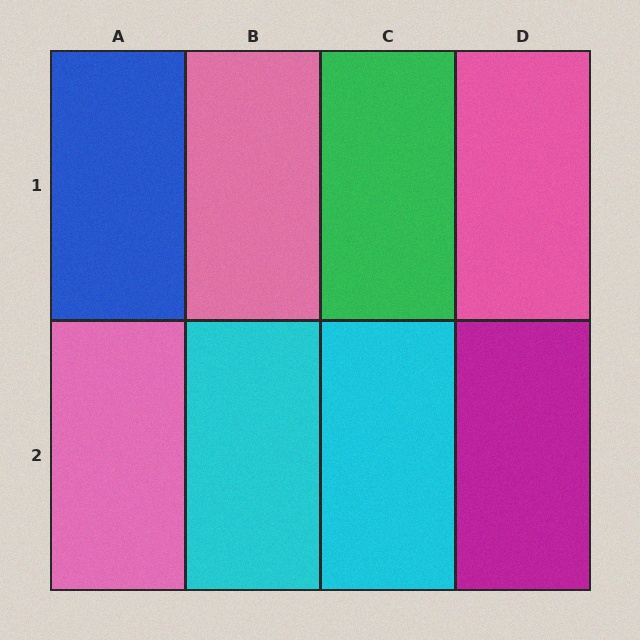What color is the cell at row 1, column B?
Pink.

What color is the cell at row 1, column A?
Blue.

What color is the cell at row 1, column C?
Green.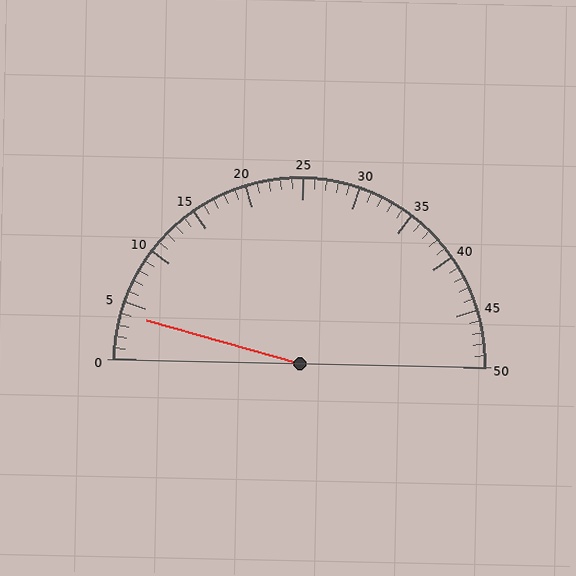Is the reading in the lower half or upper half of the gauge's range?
The reading is in the lower half of the range (0 to 50).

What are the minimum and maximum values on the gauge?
The gauge ranges from 0 to 50.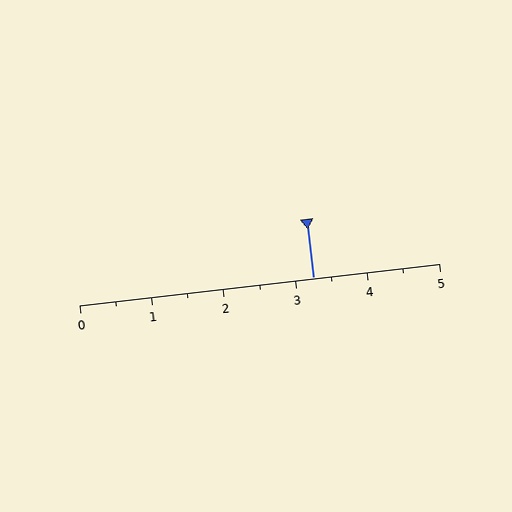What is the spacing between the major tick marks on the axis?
The major ticks are spaced 1 apart.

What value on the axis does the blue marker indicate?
The marker indicates approximately 3.2.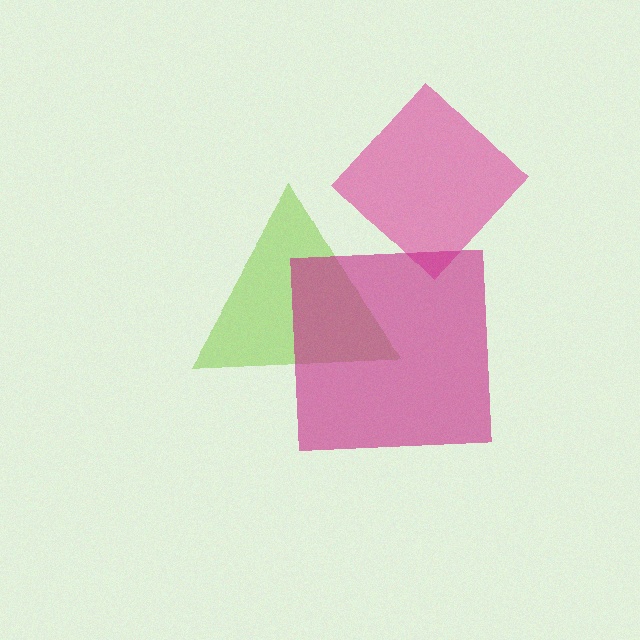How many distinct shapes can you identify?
There are 3 distinct shapes: a pink diamond, a lime triangle, a magenta square.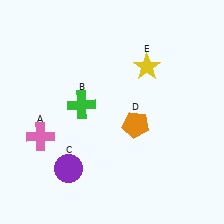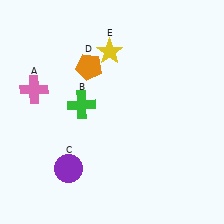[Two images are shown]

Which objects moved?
The objects that moved are: the pink cross (A), the orange pentagon (D), the yellow star (E).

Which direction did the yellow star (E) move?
The yellow star (E) moved left.